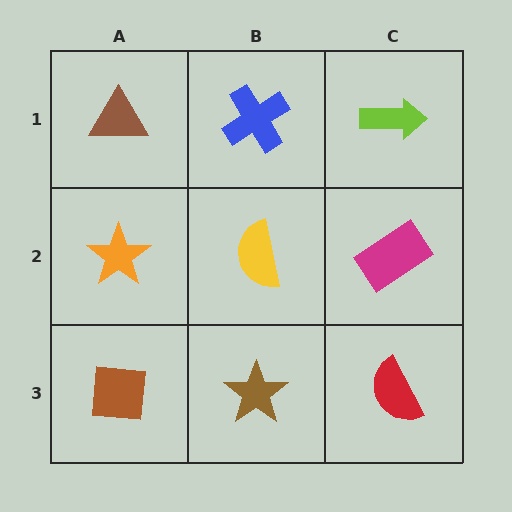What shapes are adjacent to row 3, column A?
An orange star (row 2, column A), a brown star (row 3, column B).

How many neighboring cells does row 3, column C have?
2.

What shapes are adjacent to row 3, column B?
A yellow semicircle (row 2, column B), a brown square (row 3, column A), a red semicircle (row 3, column C).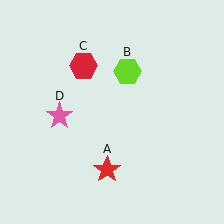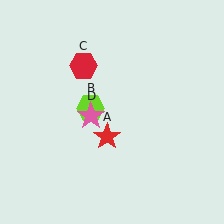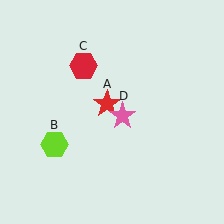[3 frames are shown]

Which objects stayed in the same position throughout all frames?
Red hexagon (object C) remained stationary.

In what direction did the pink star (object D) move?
The pink star (object D) moved right.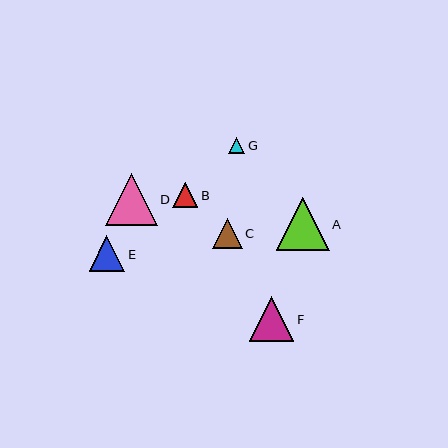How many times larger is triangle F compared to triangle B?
Triangle F is approximately 1.8 times the size of triangle B.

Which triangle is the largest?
Triangle A is the largest with a size of approximately 53 pixels.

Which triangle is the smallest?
Triangle G is the smallest with a size of approximately 16 pixels.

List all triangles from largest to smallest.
From largest to smallest: A, D, F, E, C, B, G.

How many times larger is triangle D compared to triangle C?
Triangle D is approximately 1.7 times the size of triangle C.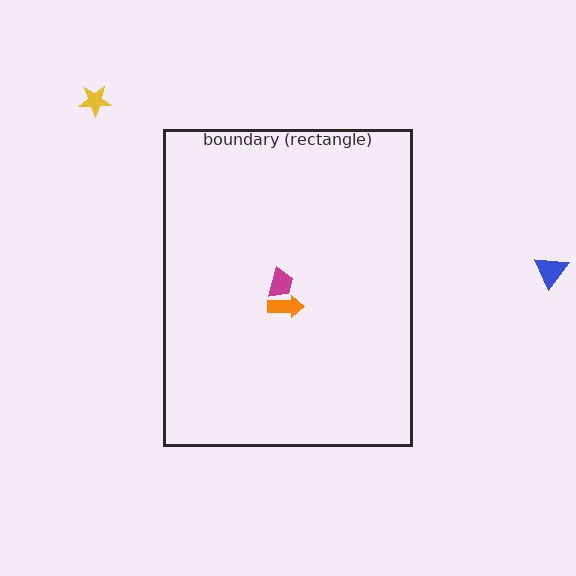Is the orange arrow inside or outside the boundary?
Inside.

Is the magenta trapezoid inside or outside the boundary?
Inside.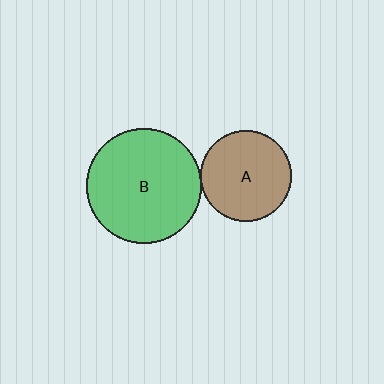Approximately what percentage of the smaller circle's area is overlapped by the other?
Approximately 5%.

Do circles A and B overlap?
Yes.